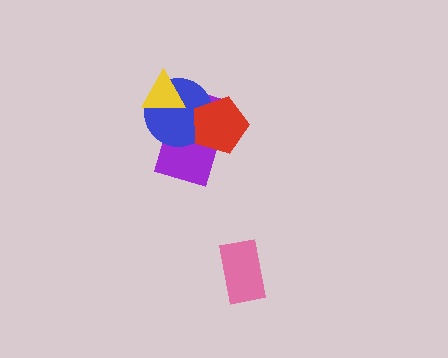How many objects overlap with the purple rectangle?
3 objects overlap with the purple rectangle.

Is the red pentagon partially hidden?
No, no other shape covers it.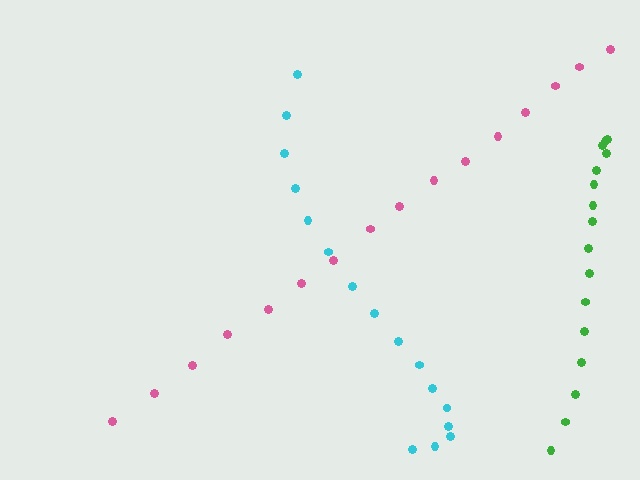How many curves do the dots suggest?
There are 3 distinct paths.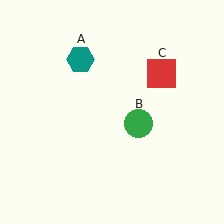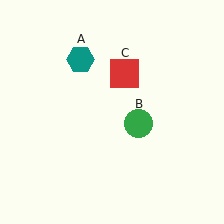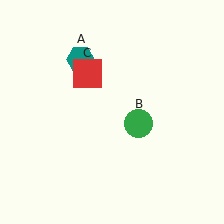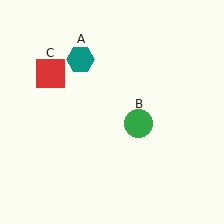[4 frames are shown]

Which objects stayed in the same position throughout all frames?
Teal hexagon (object A) and green circle (object B) remained stationary.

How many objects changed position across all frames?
1 object changed position: red square (object C).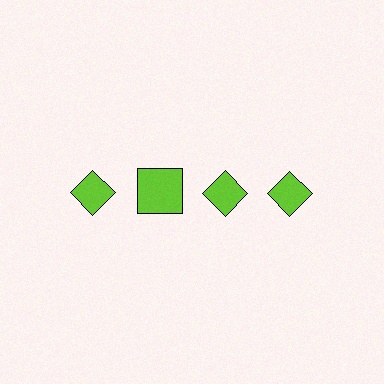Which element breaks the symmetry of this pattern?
The lime square in the top row, second from left column breaks the symmetry. All other shapes are lime diamonds.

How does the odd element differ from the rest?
It has a different shape: square instead of diamond.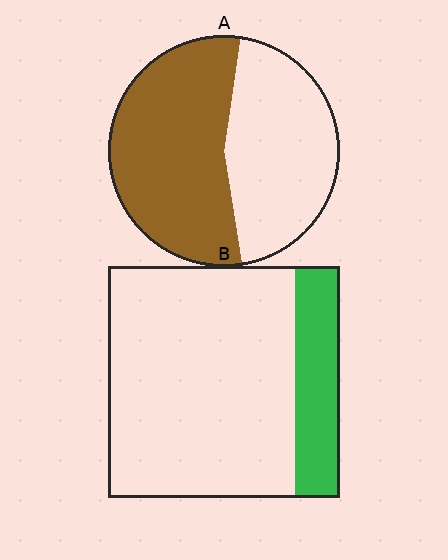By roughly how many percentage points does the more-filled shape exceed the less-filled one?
By roughly 35 percentage points (A over B).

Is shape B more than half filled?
No.